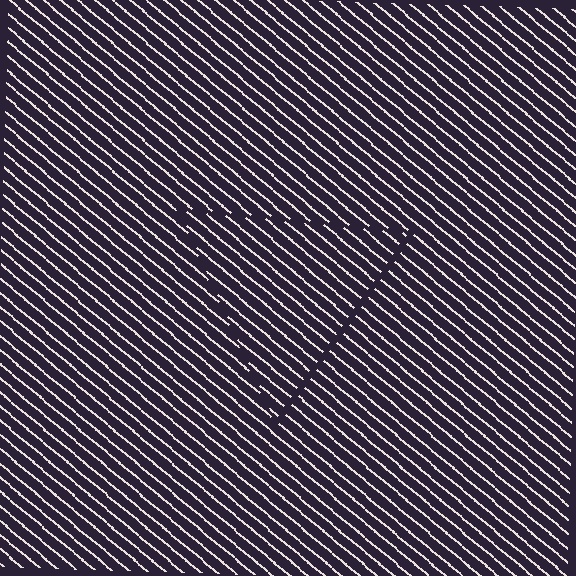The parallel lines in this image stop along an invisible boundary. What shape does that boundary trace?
An illusory triangle. The interior of the shape contains the same grating, shifted by half a period — the contour is defined by the phase discontinuity where line-ends from the inner and outer gratings abut.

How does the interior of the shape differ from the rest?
The interior of the shape contains the same grating, shifted by half a period — the contour is defined by the phase discontinuity where line-ends from the inner and outer gratings abut.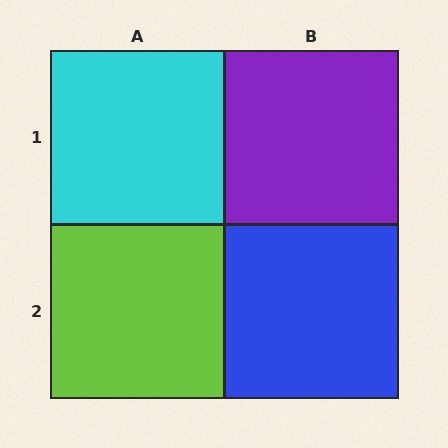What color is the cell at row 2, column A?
Lime.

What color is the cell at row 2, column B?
Blue.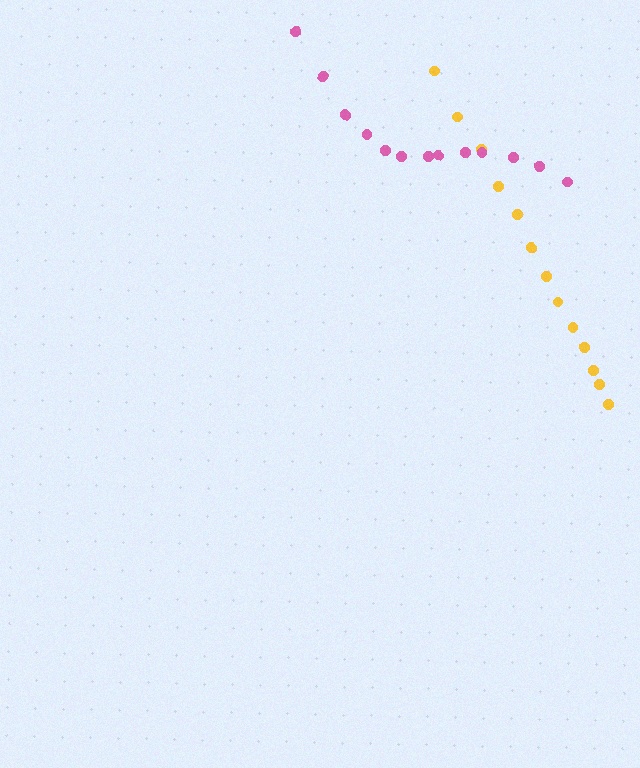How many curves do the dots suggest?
There are 2 distinct paths.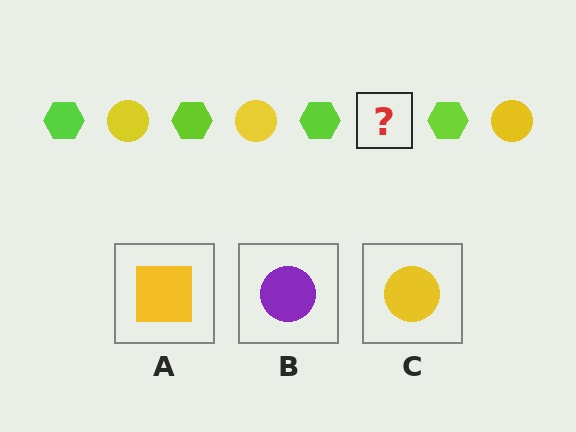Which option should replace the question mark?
Option C.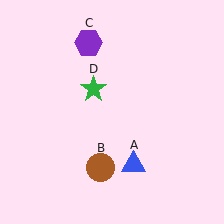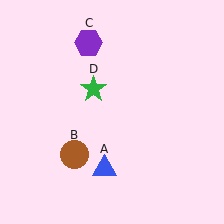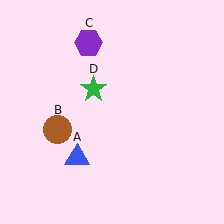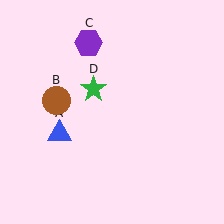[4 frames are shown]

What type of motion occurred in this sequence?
The blue triangle (object A), brown circle (object B) rotated clockwise around the center of the scene.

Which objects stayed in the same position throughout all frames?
Purple hexagon (object C) and green star (object D) remained stationary.